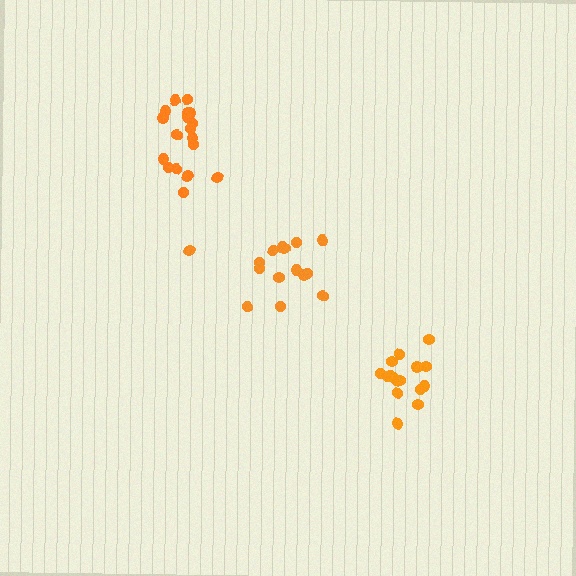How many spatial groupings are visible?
There are 3 spatial groupings.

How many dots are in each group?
Group 1: 15 dots, Group 2: 18 dots, Group 3: 16 dots (49 total).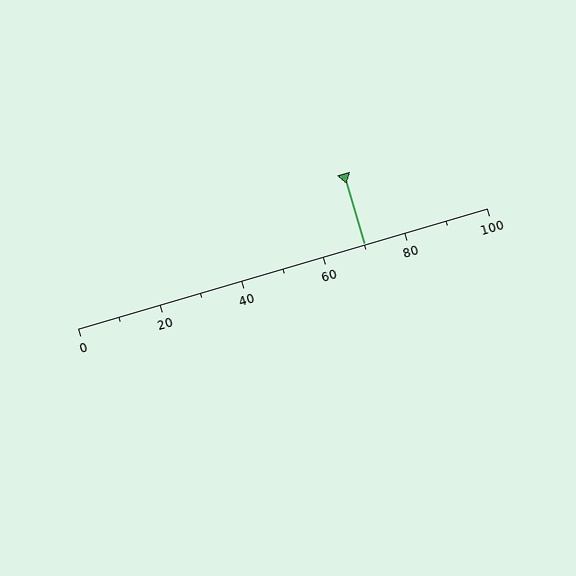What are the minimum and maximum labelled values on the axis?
The axis runs from 0 to 100.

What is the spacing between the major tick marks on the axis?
The major ticks are spaced 20 apart.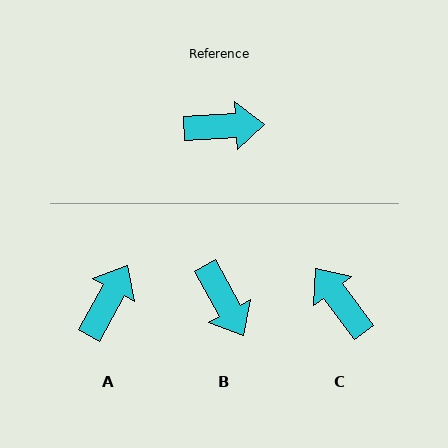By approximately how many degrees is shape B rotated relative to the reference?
Approximately 65 degrees clockwise.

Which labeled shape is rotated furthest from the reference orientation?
C, about 124 degrees away.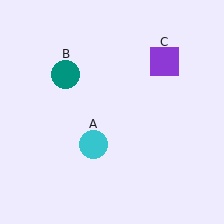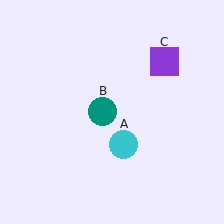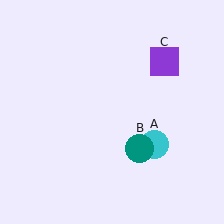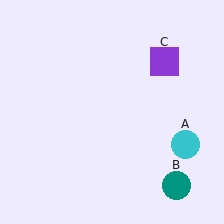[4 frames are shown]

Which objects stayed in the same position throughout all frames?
Purple square (object C) remained stationary.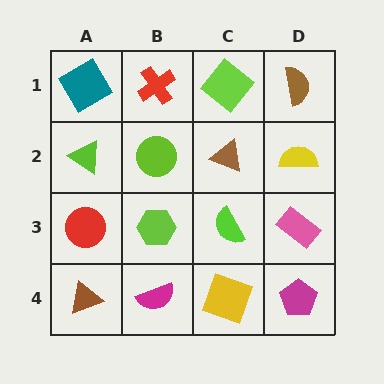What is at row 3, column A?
A red circle.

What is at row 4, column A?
A brown triangle.